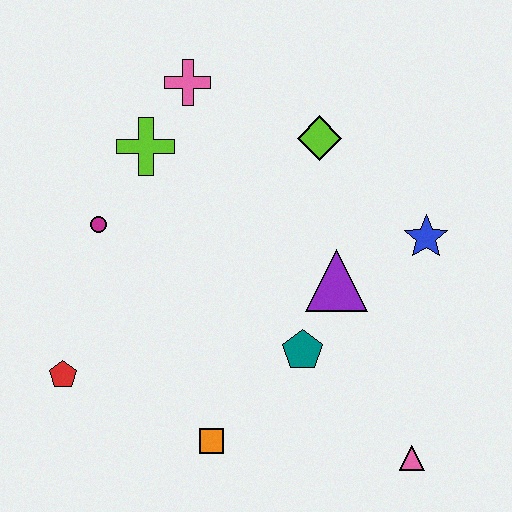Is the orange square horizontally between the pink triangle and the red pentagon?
Yes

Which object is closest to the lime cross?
The pink cross is closest to the lime cross.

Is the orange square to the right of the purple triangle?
No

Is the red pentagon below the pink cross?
Yes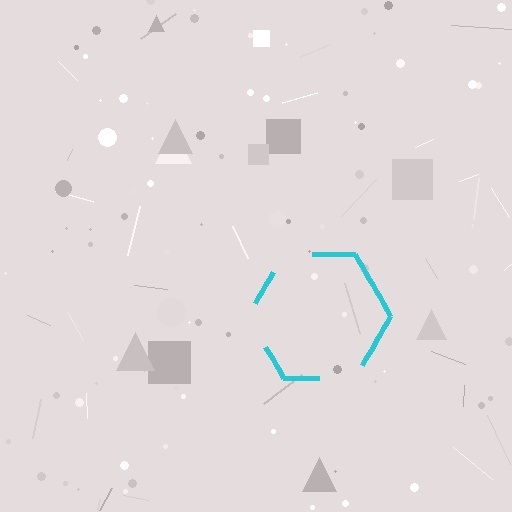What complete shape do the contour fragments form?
The contour fragments form a hexagon.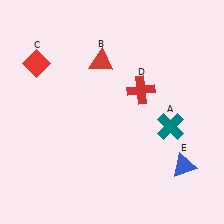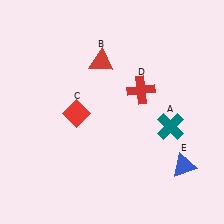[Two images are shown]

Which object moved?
The red diamond (C) moved down.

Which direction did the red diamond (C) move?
The red diamond (C) moved down.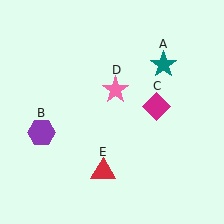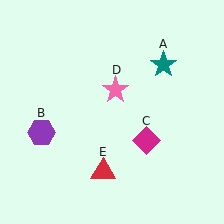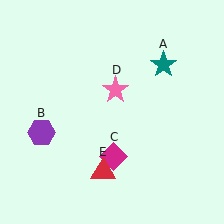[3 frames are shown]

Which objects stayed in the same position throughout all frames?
Teal star (object A) and purple hexagon (object B) and pink star (object D) and red triangle (object E) remained stationary.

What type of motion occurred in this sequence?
The magenta diamond (object C) rotated clockwise around the center of the scene.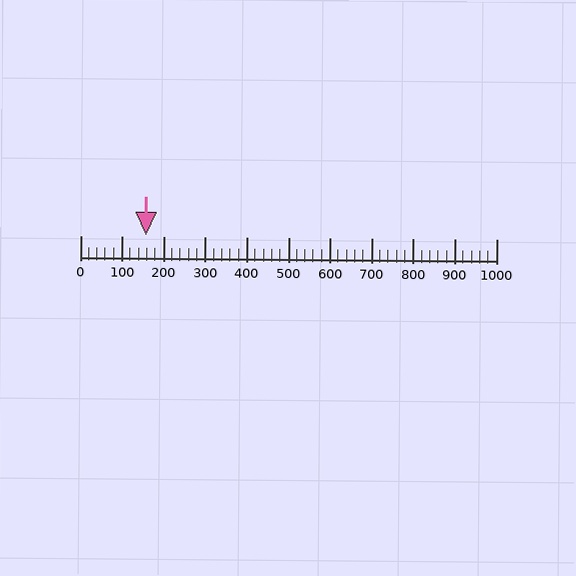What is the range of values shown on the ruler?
The ruler shows values from 0 to 1000.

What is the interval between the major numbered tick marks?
The major tick marks are spaced 100 units apart.